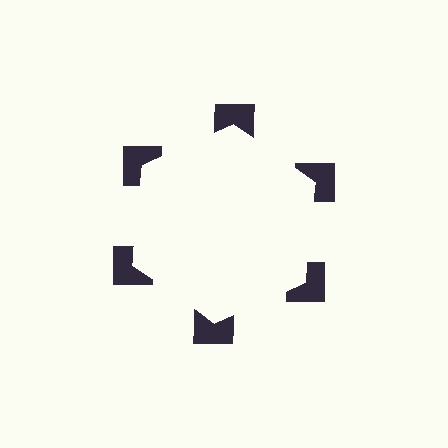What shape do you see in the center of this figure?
An illusory hexagon — its edges are inferred from the aligned wedge cuts in the notched squares, not physically drawn.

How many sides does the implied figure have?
6 sides.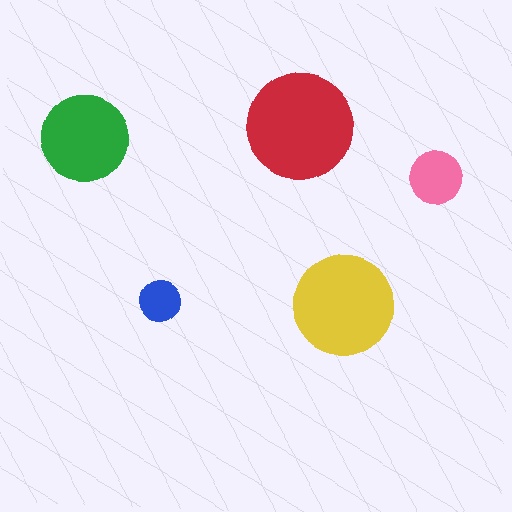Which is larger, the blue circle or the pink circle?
The pink one.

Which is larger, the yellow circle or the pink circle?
The yellow one.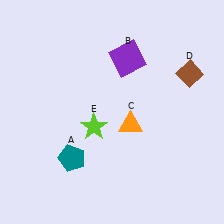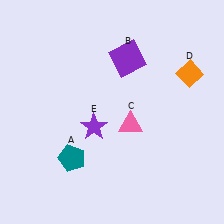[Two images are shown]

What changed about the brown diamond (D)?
In Image 1, D is brown. In Image 2, it changed to orange.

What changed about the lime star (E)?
In Image 1, E is lime. In Image 2, it changed to purple.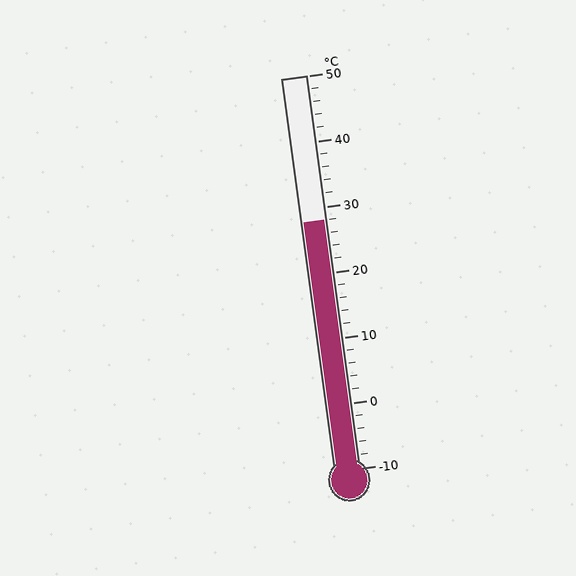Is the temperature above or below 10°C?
The temperature is above 10°C.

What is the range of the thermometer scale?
The thermometer scale ranges from -10°C to 50°C.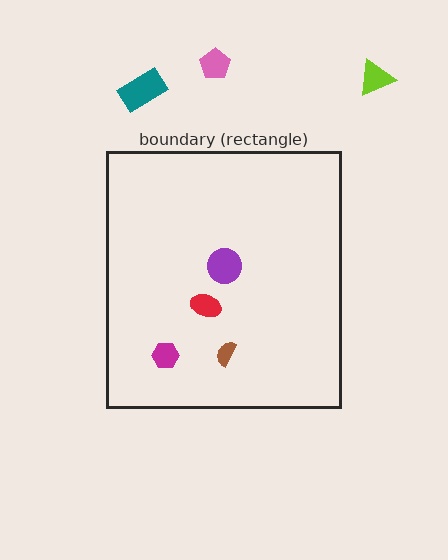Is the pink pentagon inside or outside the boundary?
Outside.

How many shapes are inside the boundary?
4 inside, 3 outside.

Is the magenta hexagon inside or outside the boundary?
Inside.